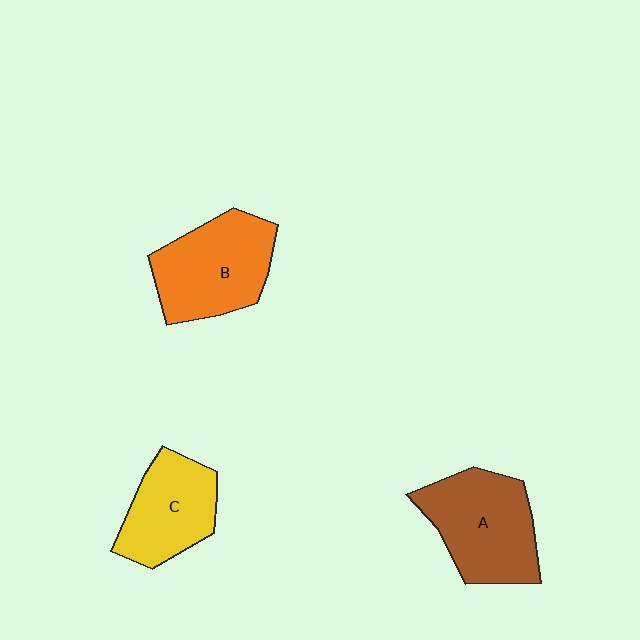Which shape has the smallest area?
Shape C (yellow).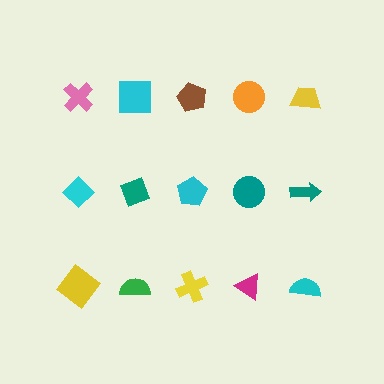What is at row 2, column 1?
A cyan diamond.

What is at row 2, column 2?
A teal diamond.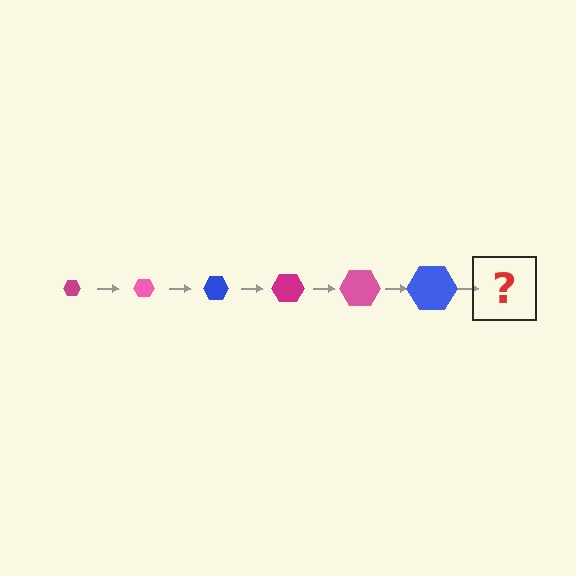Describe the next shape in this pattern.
It should be a magenta hexagon, larger than the previous one.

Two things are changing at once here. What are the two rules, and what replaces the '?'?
The two rules are that the hexagon grows larger each step and the color cycles through magenta, pink, and blue. The '?' should be a magenta hexagon, larger than the previous one.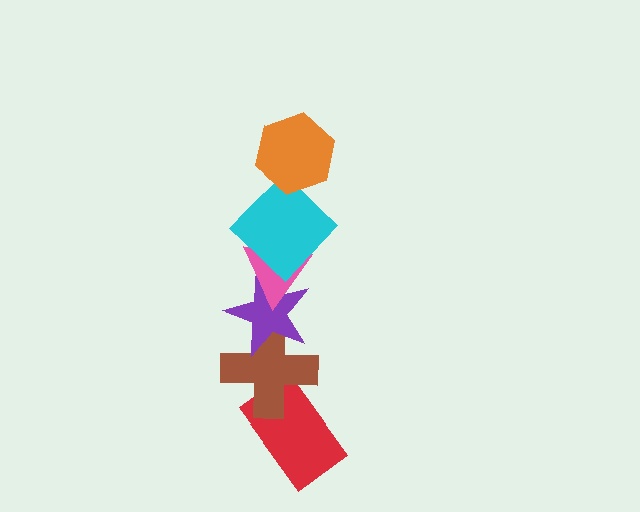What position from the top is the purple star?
The purple star is 4th from the top.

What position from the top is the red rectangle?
The red rectangle is 6th from the top.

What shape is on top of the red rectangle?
The brown cross is on top of the red rectangle.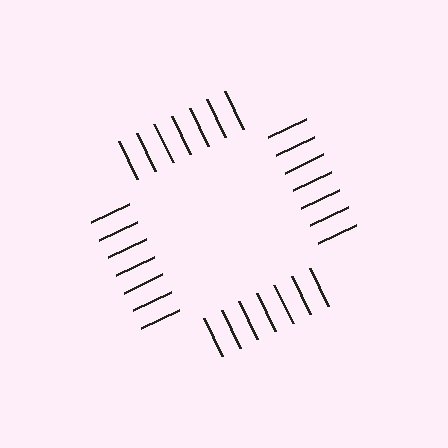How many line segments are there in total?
28 — 7 along each of the 4 edges.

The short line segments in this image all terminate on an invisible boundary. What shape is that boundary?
An illusory square — the line segments terminate on its edges but no continuous stroke is drawn.